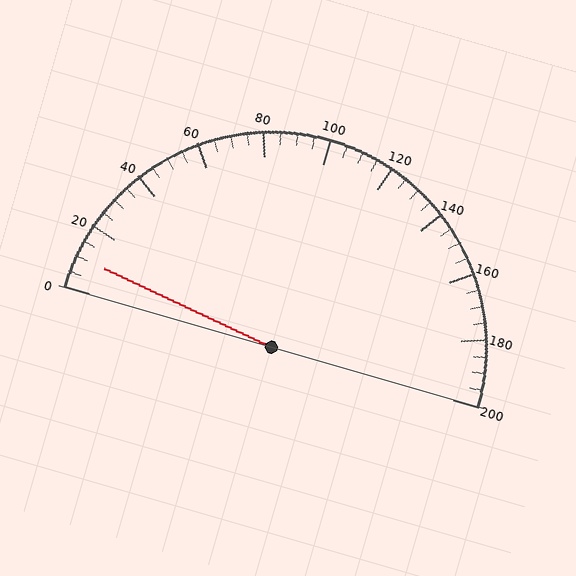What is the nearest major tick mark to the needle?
The nearest major tick mark is 0.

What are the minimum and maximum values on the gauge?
The gauge ranges from 0 to 200.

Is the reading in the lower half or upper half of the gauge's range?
The reading is in the lower half of the range (0 to 200).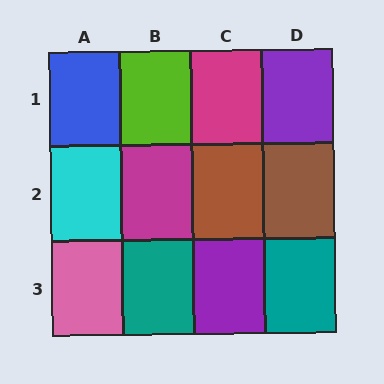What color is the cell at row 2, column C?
Brown.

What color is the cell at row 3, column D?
Teal.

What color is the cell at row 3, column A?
Pink.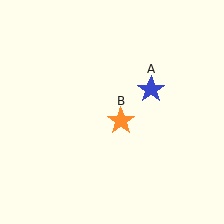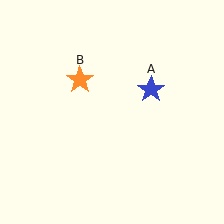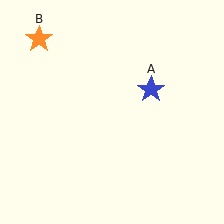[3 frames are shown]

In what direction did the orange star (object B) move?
The orange star (object B) moved up and to the left.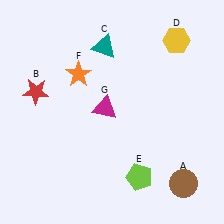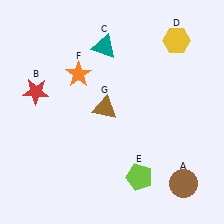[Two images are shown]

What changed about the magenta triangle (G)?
In Image 1, G is magenta. In Image 2, it changed to brown.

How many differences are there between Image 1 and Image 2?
There is 1 difference between the two images.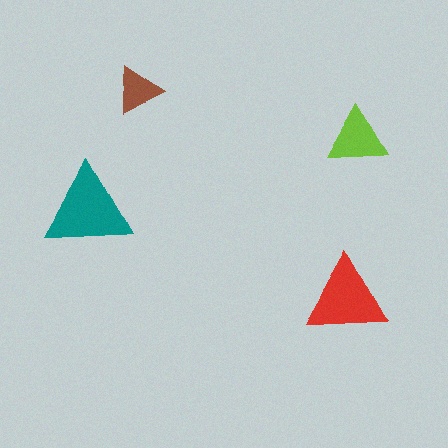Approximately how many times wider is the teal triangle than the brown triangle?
About 2 times wider.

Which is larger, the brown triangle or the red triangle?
The red one.